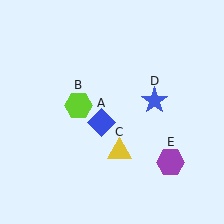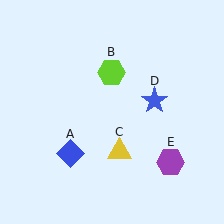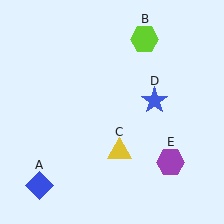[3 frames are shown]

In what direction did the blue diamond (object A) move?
The blue diamond (object A) moved down and to the left.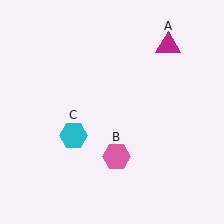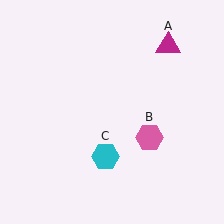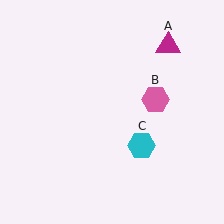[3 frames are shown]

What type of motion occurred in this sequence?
The pink hexagon (object B), cyan hexagon (object C) rotated counterclockwise around the center of the scene.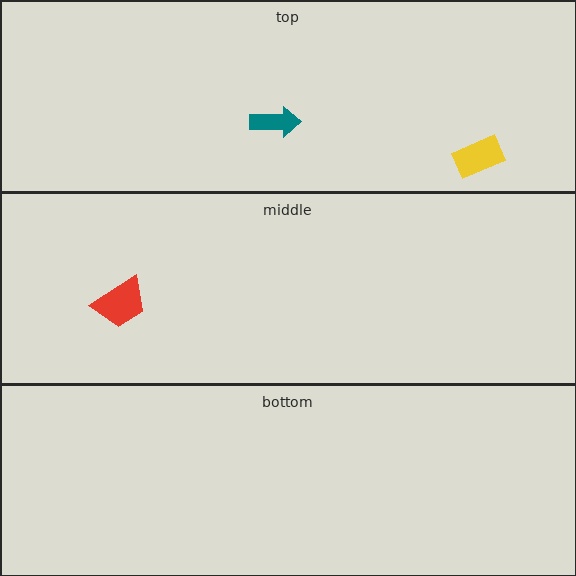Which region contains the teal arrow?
The top region.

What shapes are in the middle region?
The red trapezoid.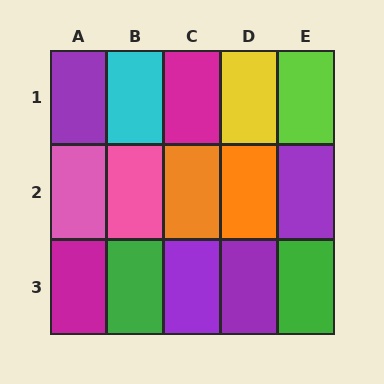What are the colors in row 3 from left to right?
Magenta, green, purple, purple, green.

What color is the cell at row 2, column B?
Pink.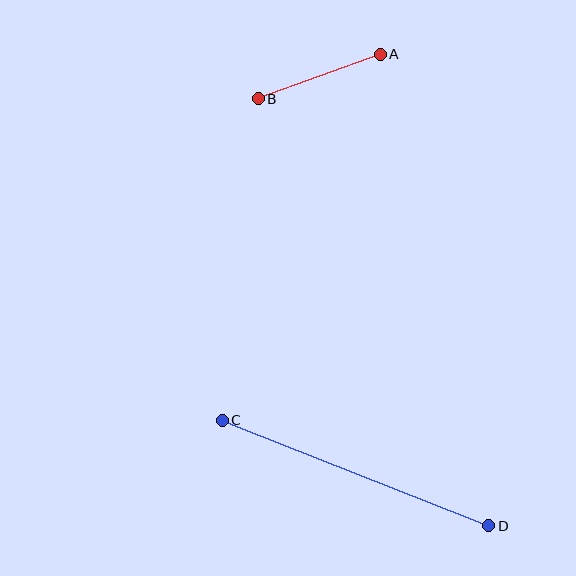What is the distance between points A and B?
The distance is approximately 130 pixels.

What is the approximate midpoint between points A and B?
The midpoint is at approximately (319, 76) pixels.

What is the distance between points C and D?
The distance is approximately 287 pixels.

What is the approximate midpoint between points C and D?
The midpoint is at approximately (355, 473) pixels.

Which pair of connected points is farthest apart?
Points C and D are farthest apart.